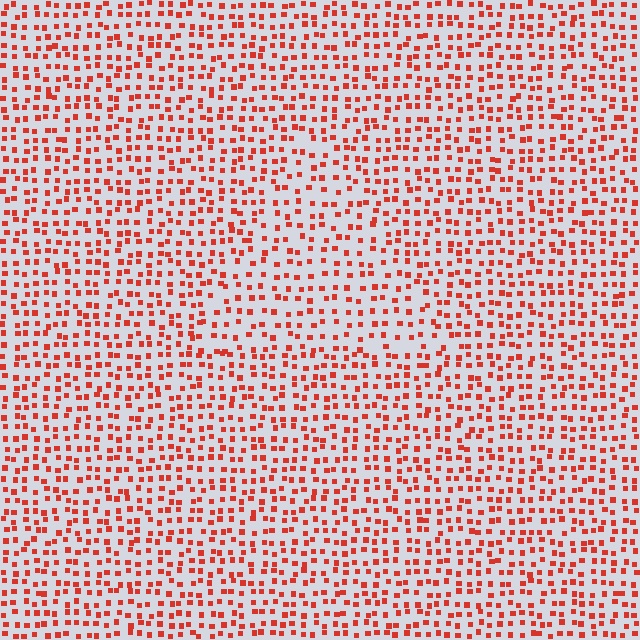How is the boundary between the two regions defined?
The boundary is defined by a change in element density (approximately 1.4x ratio). All elements are the same color, size, and shape.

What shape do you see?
I see a triangle.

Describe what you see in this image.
The image contains small red elements arranged at two different densities. A triangle-shaped region is visible where the elements are less densely packed than the surrounding area.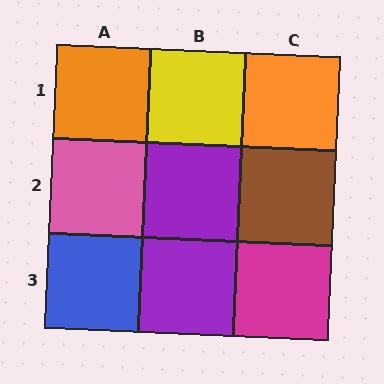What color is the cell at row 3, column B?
Purple.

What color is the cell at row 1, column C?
Orange.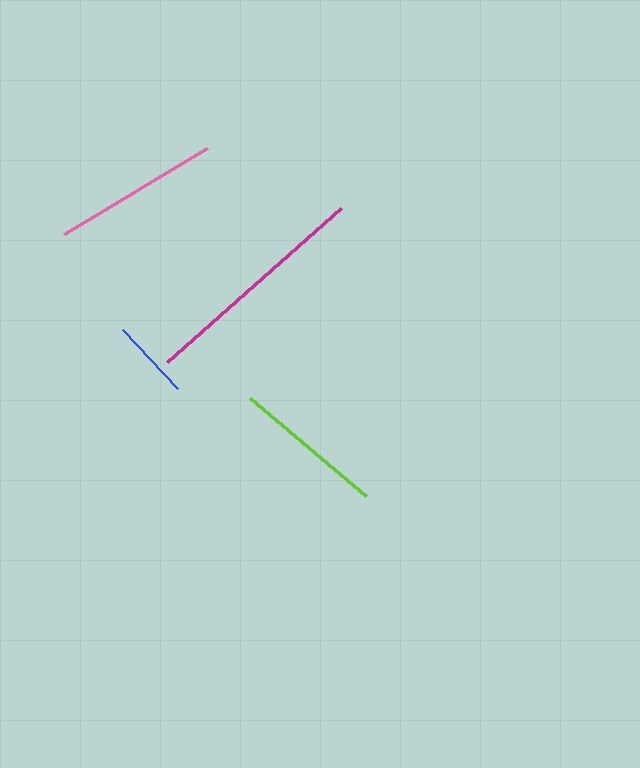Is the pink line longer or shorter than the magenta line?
The magenta line is longer than the pink line.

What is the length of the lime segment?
The lime segment is approximately 152 pixels long.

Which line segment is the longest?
The magenta line is the longest at approximately 232 pixels.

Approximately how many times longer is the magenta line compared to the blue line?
The magenta line is approximately 2.9 times the length of the blue line.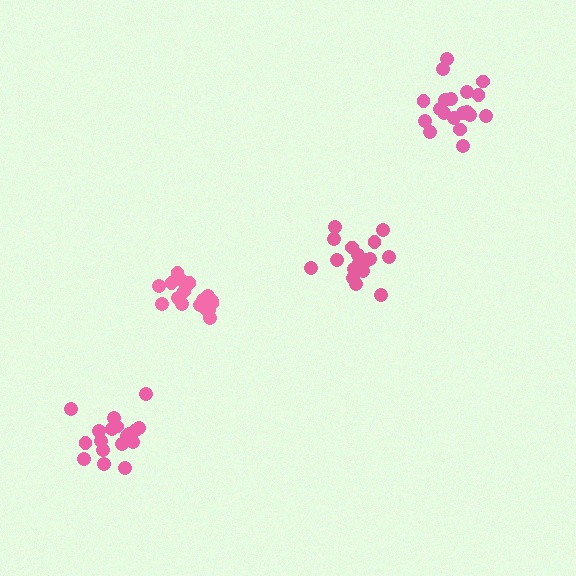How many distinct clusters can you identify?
There are 4 distinct clusters.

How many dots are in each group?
Group 1: 18 dots, Group 2: 19 dots, Group 3: 17 dots, Group 4: 18 dots (72 total).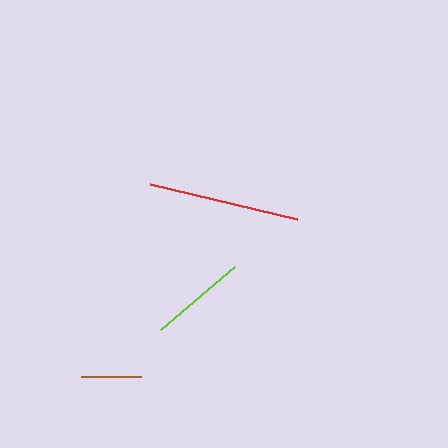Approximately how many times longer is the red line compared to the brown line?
The red line is approximately 2.5 times the length of the brown line.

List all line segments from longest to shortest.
From longest to shortest: red, lime, brown.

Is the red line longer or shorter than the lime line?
The red line is longer than the lime line.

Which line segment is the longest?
The red line is the longest at approximately 151 pixels.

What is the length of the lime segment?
The lime segment is approximately 97 pixels long.